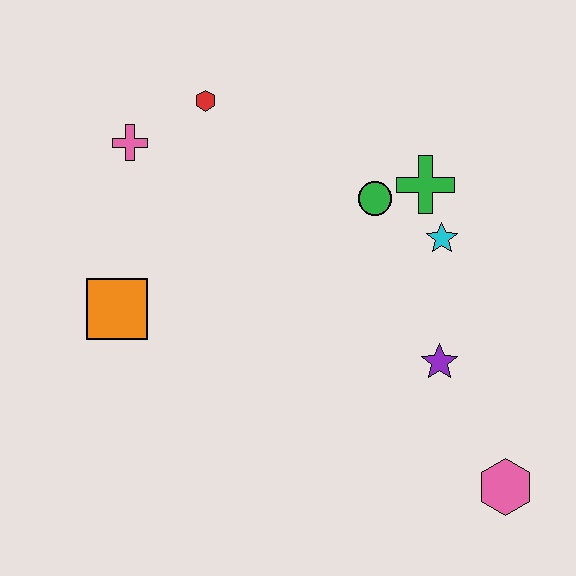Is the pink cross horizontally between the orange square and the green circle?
Yes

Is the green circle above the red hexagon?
No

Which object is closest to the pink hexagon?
The purple star is closest to the pink hexagon.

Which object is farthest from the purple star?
The pink cross is farthest from the purple star.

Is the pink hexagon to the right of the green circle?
Yes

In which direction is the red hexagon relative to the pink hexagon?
The red hexagon is above the pink hexagon.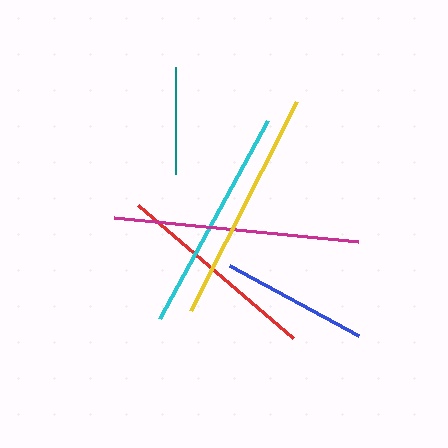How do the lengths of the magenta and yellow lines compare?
The magenta and yellow lines are approximately the same length.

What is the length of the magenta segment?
The magenta segment is approximately 245 pixels long.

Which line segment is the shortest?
The teal line is the shortest at approximately 107 pixels.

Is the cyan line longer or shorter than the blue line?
The cyan line is longer than the blue line.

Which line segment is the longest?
The magenta line is the longest at approximately 245 pixels.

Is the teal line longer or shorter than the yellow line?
The yellow line is longer than the teal line.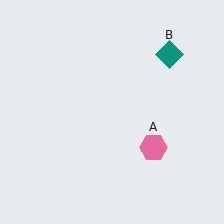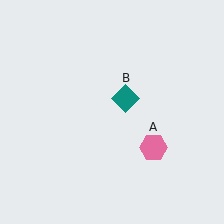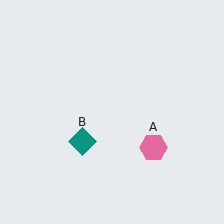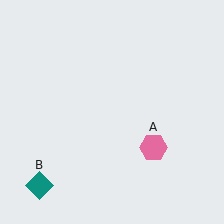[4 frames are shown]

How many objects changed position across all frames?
1 object changed position: teal diamond (object B).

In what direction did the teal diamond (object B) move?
The teal diamond (object B) moved down and to the left.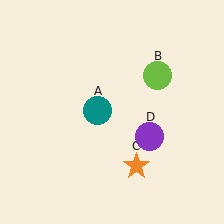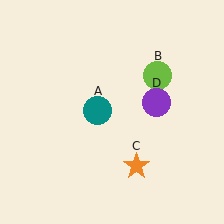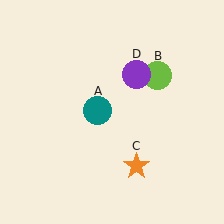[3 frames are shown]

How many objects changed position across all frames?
1 object changed position: purple circle (object D).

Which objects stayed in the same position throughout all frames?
Teal circle (object A) and lime circle (object B) and orange star (object C) remained stationary.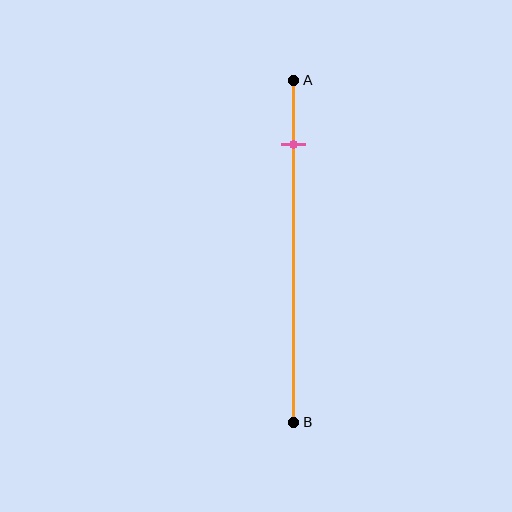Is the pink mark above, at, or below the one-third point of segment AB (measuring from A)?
The pink mark is above the one-third point of segment AB.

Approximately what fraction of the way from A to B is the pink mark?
The pink mark is approximately 20% of the way from A to B.